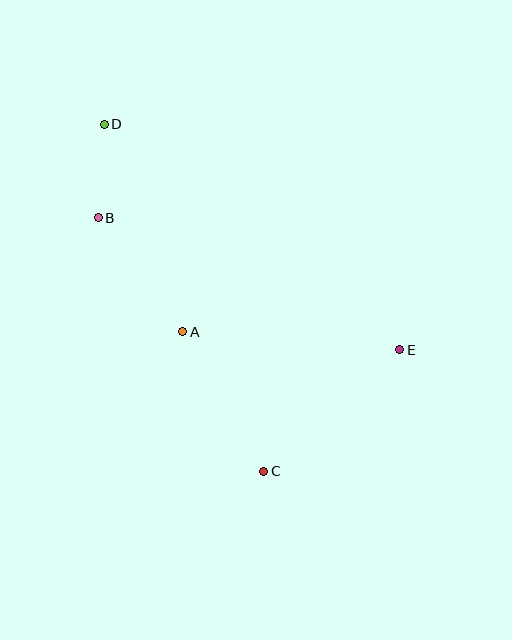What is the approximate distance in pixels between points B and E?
The distance between B and E is approximately 329 pixels.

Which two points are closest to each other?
Points B and D are closest to each other.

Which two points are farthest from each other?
Points C and D are farthest from each other.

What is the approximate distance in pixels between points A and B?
The distance between A and B is approximately 142 pixels.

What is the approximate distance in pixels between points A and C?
The distance between A and C is approximately 161 pixels.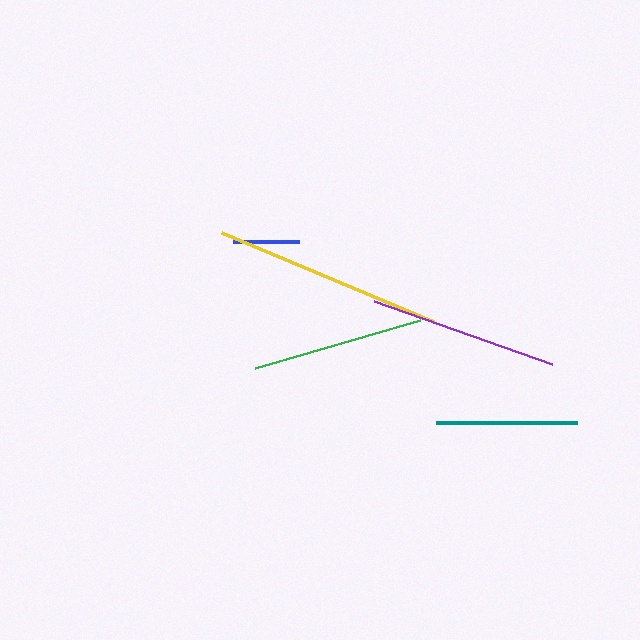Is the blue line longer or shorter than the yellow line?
The yellow line is longer than the blue line.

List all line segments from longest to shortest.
From longest to shortest: yellow, purple, green, teal, blue.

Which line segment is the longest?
The yellow line is the longest at approximately 230 pixels.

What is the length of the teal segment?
The teal segment is approximately 141 pixels long.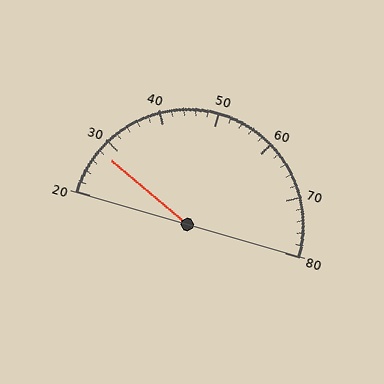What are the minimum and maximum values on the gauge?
The gauge ranges from 20 to 80.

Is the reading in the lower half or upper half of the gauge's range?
The reading is in the lower half of the range (20 to 80).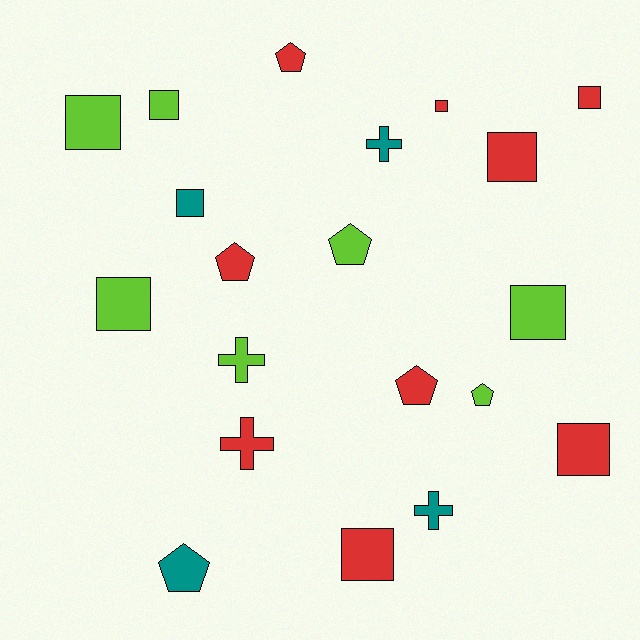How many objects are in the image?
There are 20 objects.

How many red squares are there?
There are 5 red squares.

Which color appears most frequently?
Red, with 9 objects.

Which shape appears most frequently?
Square, with 10 objects.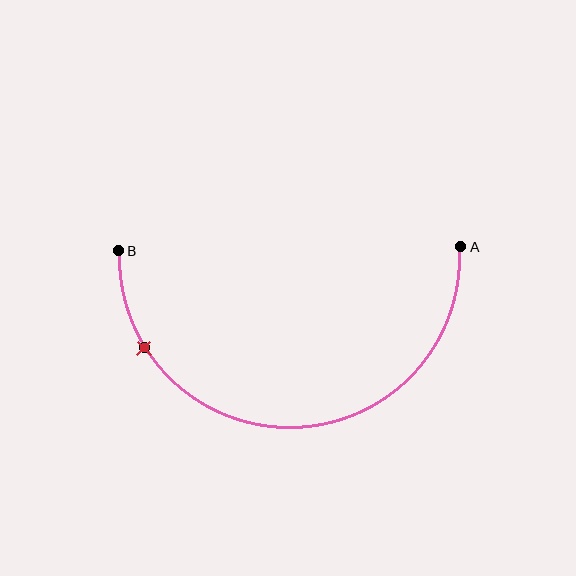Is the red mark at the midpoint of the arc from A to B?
No. The red mark lies on the arc but is closer to endpoint B. The arc midpoint would be at the point on the curve equidistant along the arc from both A and B.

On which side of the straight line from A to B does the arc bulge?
The arc bulges below the straight line connecting A and B.